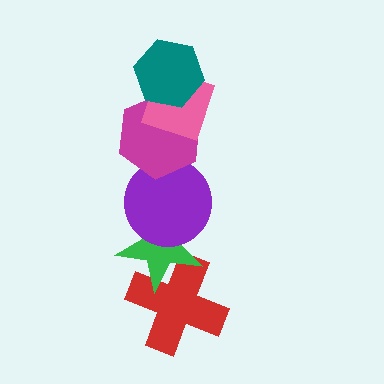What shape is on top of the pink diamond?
The teal hexagon is on top of the pink diamond.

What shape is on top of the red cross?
The green star is on top of the red cross.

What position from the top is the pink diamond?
The pink diamond is 2nd from the top.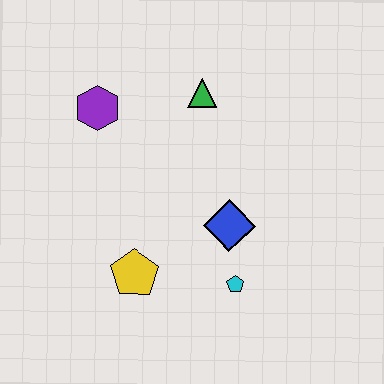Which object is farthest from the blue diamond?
The purple hexagon is farthest from the blue diamond.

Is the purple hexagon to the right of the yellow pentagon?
No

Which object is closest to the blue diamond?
The cyan pentagon is closest to the blue diamond.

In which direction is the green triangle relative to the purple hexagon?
The green triangle is to the right of the purple hexagon.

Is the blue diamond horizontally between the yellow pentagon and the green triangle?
No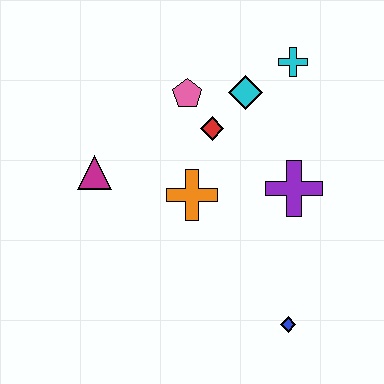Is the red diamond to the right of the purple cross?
No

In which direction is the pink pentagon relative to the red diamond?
The pink pentagon is above the red diamond.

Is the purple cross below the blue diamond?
No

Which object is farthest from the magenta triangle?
The blue diamond is farthest from the magenta triangle.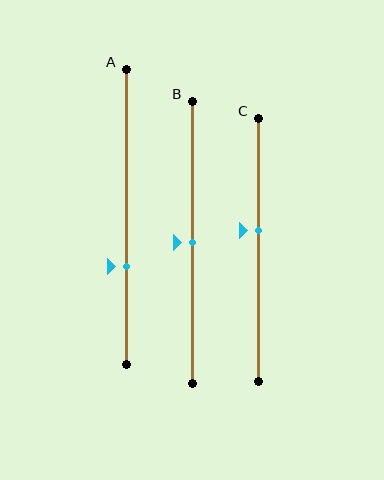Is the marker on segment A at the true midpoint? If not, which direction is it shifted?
No, the marker on segment A is shifted downward by about 17% of the segment length.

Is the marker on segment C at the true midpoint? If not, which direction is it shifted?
No, the marker on segment C is shifted upward by about 7% of the segment length.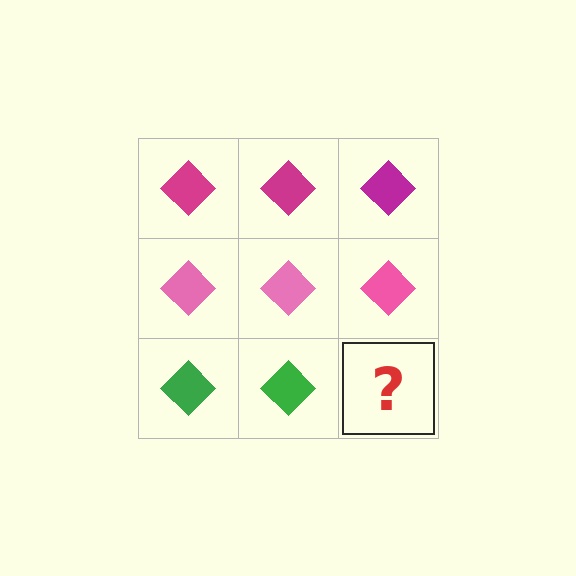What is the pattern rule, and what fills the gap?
The rule is that each row has a consistent color. The gap should be filled with a green diamond.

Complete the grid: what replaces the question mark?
The question mark should be replaced with a green diamond.